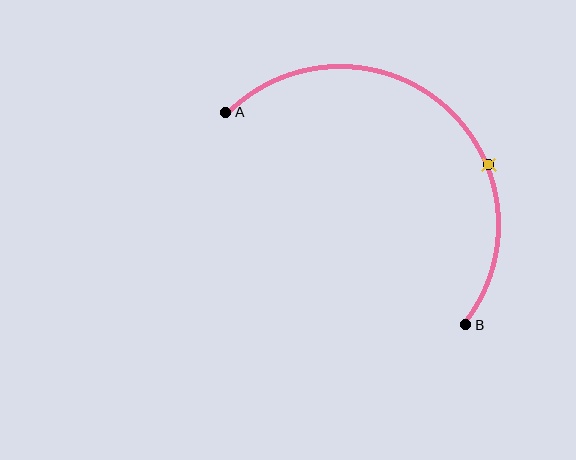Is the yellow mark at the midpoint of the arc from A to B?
No. The yellow mark lies on the arc but is closer to endpoint B. The arc midpoint would be at the point on the curve equidistant along the arc from both A and B.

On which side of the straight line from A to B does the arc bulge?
The arc bulges above and to the right of the straight line connecting A and B.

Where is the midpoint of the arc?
The arc midpoint is the point on the curve farthest from the straight line joining A and B. It sits above and to the right of that line.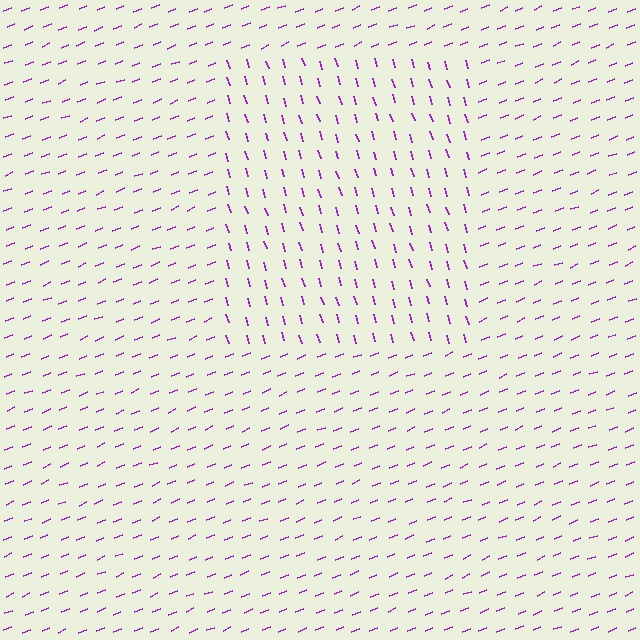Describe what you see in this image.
The image is filled with small purple line segments. A rectangle region in the image has lines oriented differently from the surrounding lines, creating a visible texture boundary.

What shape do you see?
I see a rectangle.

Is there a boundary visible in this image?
Yes, there is a texture boundary formed by a change in line orientation.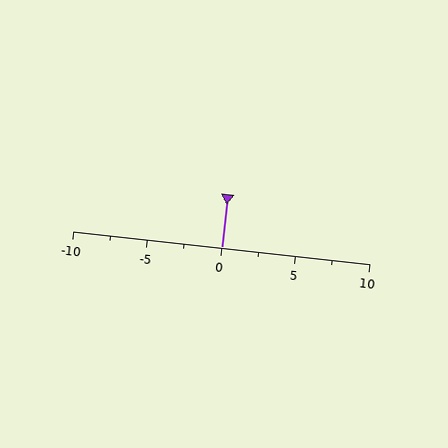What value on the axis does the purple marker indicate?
The marker indicates approximately 0.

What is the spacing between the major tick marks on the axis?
The major ticks are spaced 5 apart.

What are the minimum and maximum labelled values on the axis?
The axis runs from -10 to 10.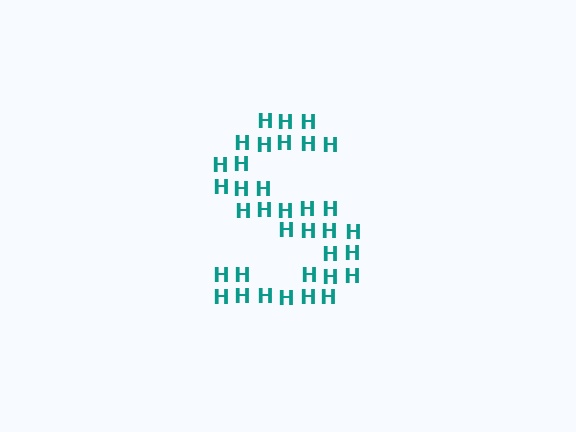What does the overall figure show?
The overall figure shows the letter S.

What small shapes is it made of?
It is made of small letter H's.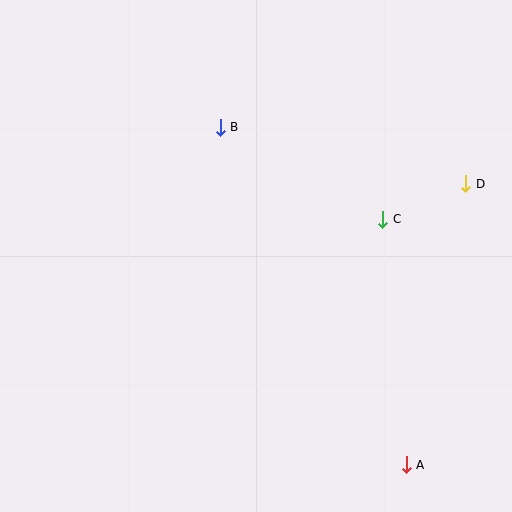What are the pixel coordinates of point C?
Point C is at (383, 219).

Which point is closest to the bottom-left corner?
Point A is closest to the bottom-left corner.